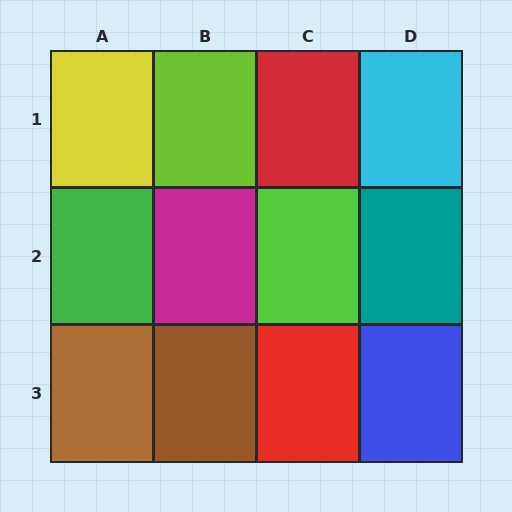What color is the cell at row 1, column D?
Cyan.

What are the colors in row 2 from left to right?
Green, magenta, lime, teal.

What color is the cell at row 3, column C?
Red.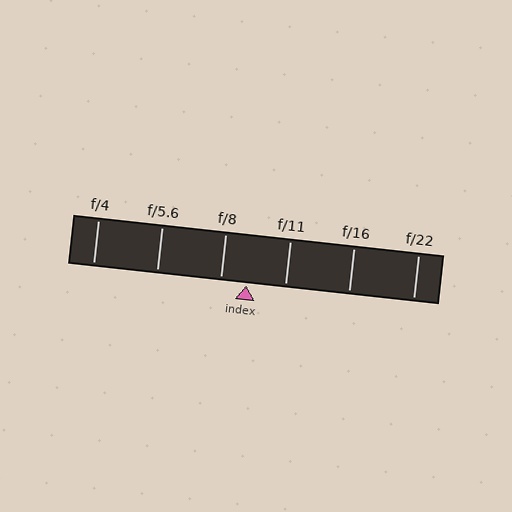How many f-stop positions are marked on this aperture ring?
There are 6 f-stop positions marked.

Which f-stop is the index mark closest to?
The index mark is closest to f/8.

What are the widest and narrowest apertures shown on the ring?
The widest aperture shown is f/4 and the narrowest is f/22.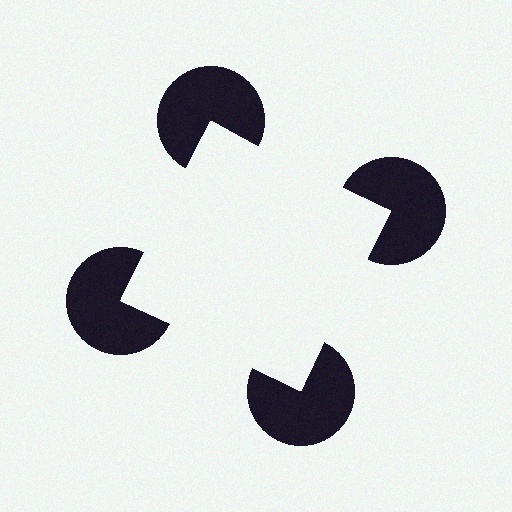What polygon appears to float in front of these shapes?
An illusory square — its edges are inferred from the aligned wedge cuts in the pac-man discs, not physically drawn.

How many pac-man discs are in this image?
There are 4 — one at each vertex of the illusory square.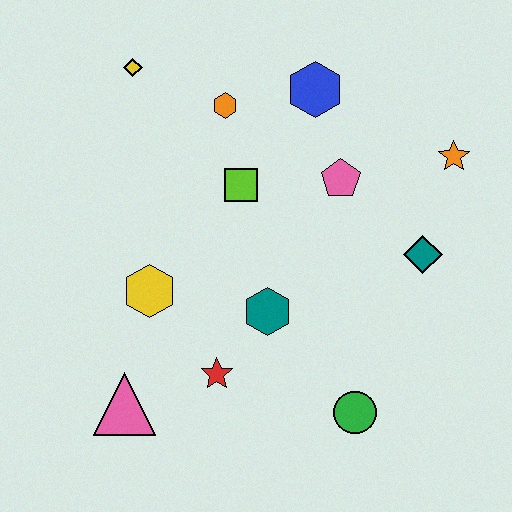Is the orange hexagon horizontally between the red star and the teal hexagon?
Yes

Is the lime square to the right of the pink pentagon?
No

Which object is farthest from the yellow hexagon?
The orange star is farthest from the yellow hexagon.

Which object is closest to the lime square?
The orange hexagon is closest to the lime square.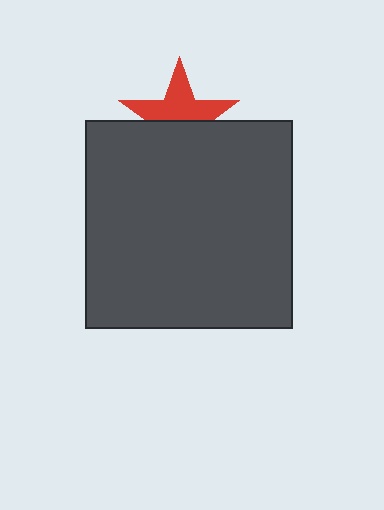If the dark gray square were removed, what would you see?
You would see the complete red star.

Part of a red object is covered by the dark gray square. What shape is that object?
It is a star.